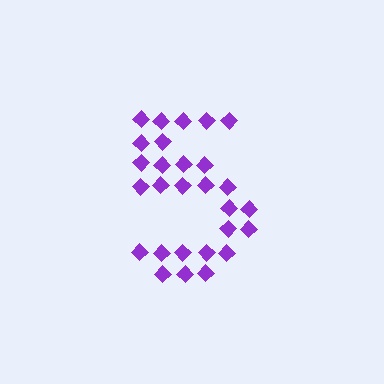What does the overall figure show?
The overall figure shows the digit 5.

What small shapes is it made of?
It is made of small diamonds.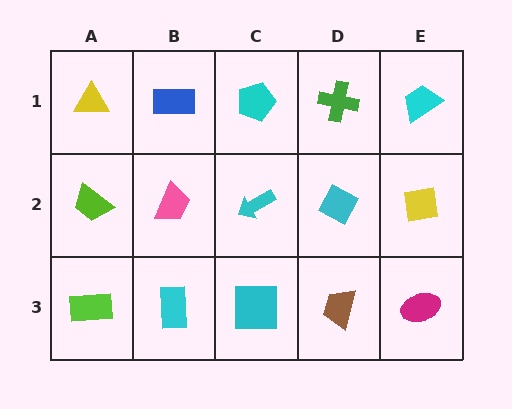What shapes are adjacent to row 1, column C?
A cyan arrow (row 2, column C), a blue rectangle (row 1, column B), a green cross (row 1, column D).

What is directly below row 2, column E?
A magenta ellipse.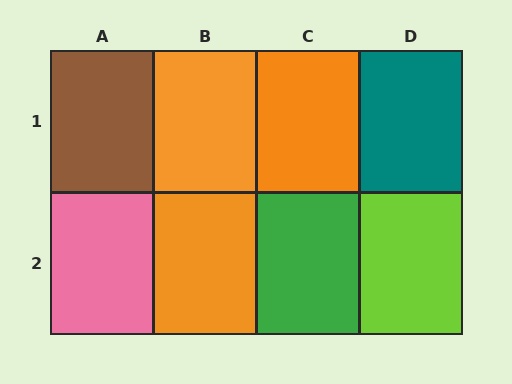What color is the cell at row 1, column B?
Orange.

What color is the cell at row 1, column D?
Teal.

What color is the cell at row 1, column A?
Brown.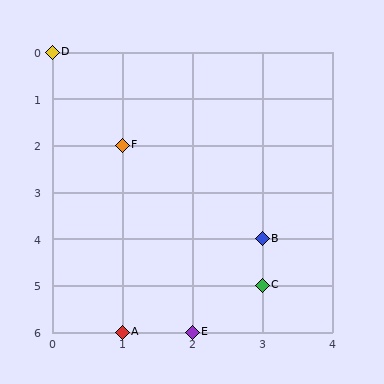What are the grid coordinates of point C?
Point C is at grid coordinates (3, 5).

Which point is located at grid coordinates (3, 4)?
Point B is at (3, 4).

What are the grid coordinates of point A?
Point A is at grid coordinates (1, 6).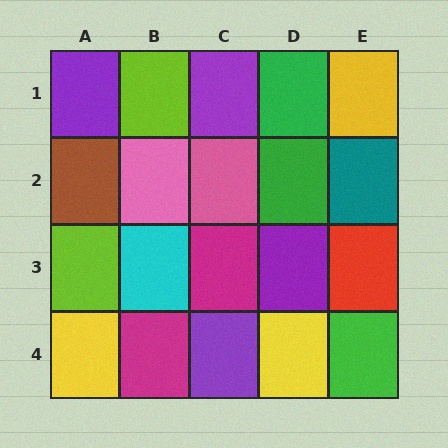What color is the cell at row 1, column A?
Purple.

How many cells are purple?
4 cells are purple.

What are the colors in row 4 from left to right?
Yellow, magenta, purple, yellow, green.